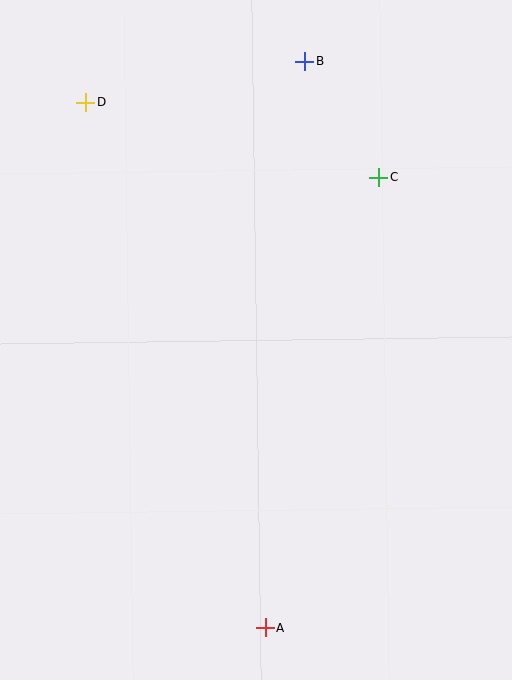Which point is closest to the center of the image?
Point C at (379, 178) is closest to the center.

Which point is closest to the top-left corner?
Point D is closest to the top-left corner.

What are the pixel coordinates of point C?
Point C is at (379, 178).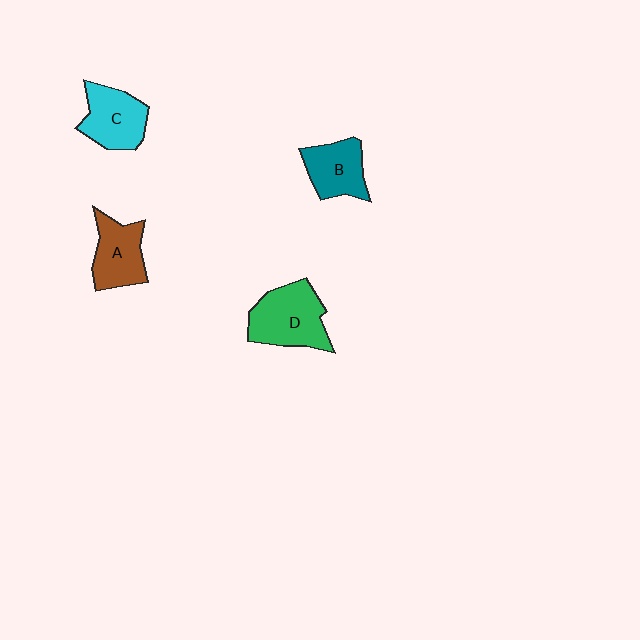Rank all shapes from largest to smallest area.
From largest to smallest: D (green), C (cyan), A (brown), B (teal).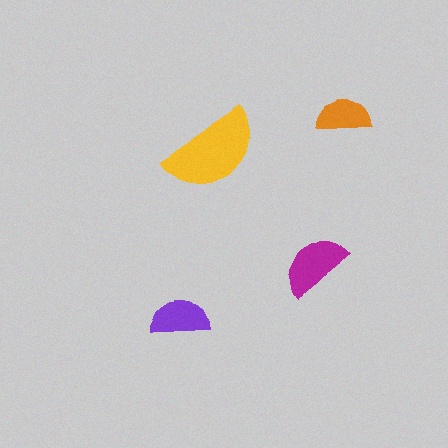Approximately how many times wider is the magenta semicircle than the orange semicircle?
About 1.5 times wider.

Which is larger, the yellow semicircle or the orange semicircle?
The yellow one.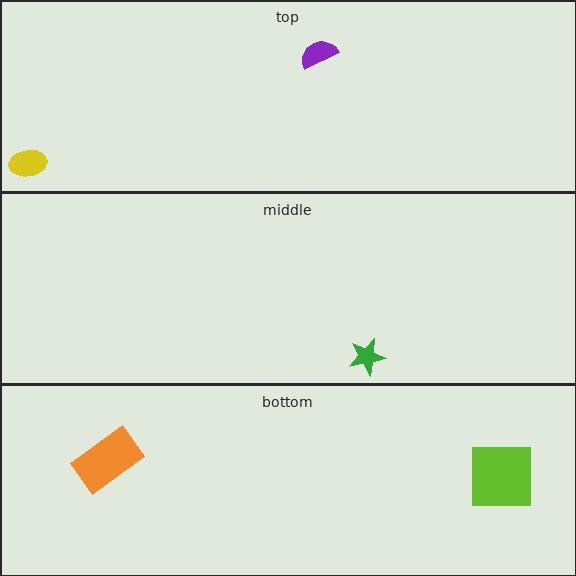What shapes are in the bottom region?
The orange rectangle, the lime square.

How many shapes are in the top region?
2.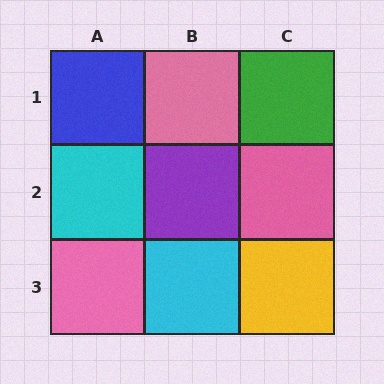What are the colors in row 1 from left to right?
Blue, pink, green.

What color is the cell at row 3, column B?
Cyan.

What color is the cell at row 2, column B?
Purple.